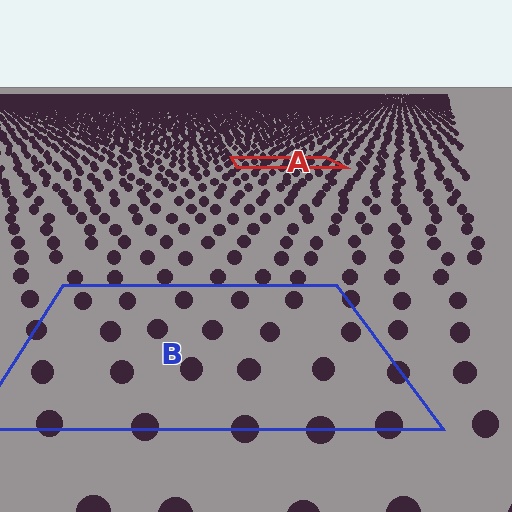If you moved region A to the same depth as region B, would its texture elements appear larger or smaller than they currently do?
They would appear larger. At a closer depth, the same texture elements are projected at a bigger on-screen size.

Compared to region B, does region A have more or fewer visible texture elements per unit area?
Region A has more texture elements per unit area — they are packed more densely because it is farther away.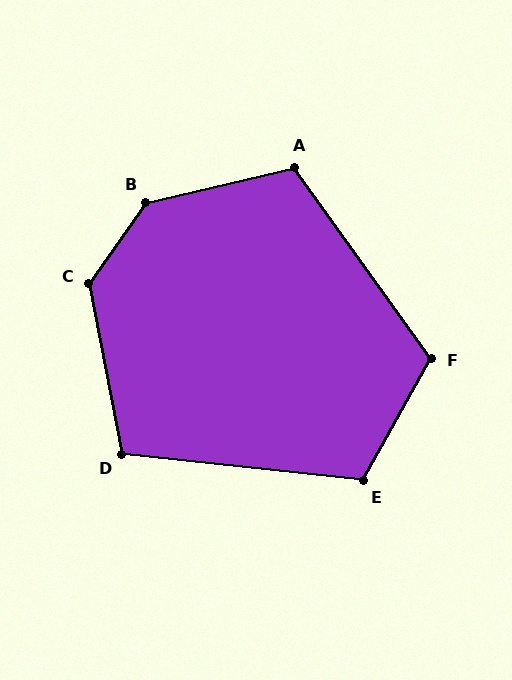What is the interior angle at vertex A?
Approximately 113 degrees (obtuse).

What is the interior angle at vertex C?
Approximately 134 degrees (obtuse).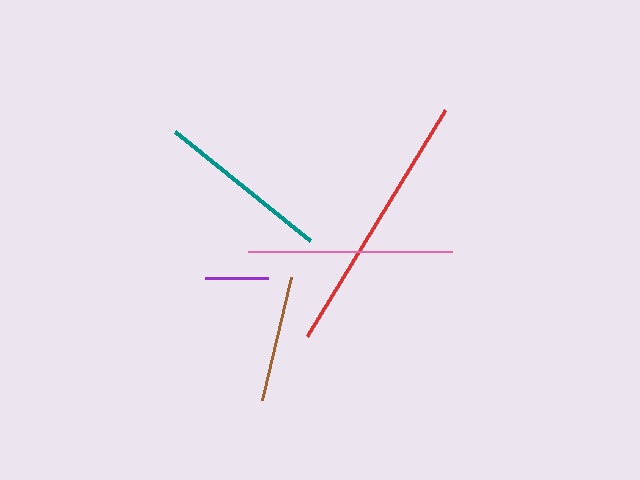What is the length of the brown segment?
The brown segment is approximately 126 pixels long.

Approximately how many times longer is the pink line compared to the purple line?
The pink line is approximately 3.2 times the length of the purple line.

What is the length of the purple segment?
The purple segment is approximately 63 pixels long.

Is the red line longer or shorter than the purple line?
The red line is longer than the purple line.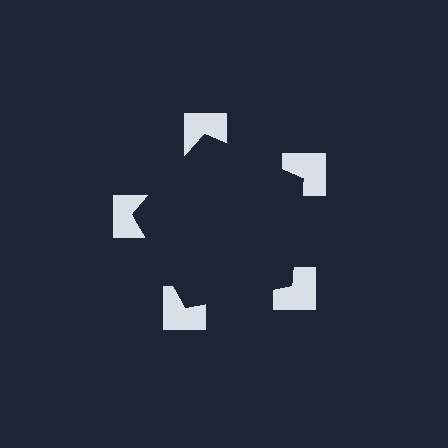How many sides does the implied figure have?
5 sides.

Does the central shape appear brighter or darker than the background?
It typically appears slightly darker than the background, even though no actual brightness change is drawn.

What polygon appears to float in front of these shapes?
An illusory pentagon — its edges are inferred from the aligned wedge cuts in the notched squares, not physically drawn.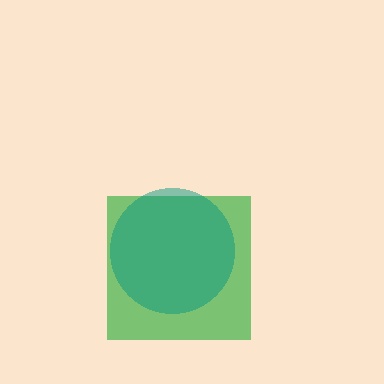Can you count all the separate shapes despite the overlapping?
Yes, there are 2 separate shapes.